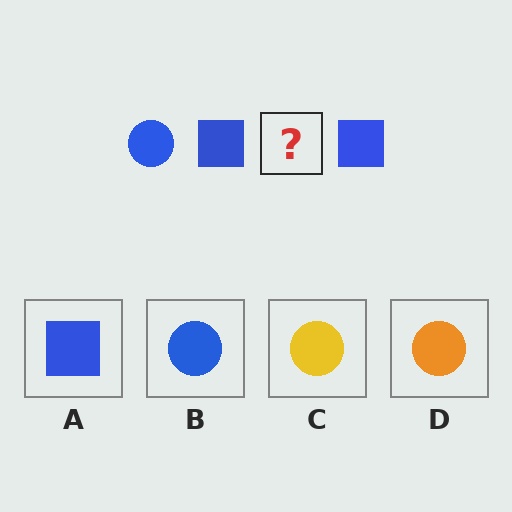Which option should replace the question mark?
Option B.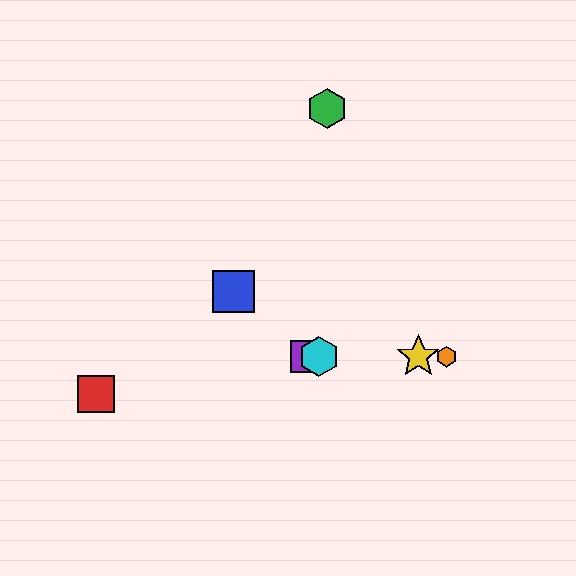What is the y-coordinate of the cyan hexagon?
The cyan hexagon is at y≈357.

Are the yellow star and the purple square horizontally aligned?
Yes, both are at y≈357.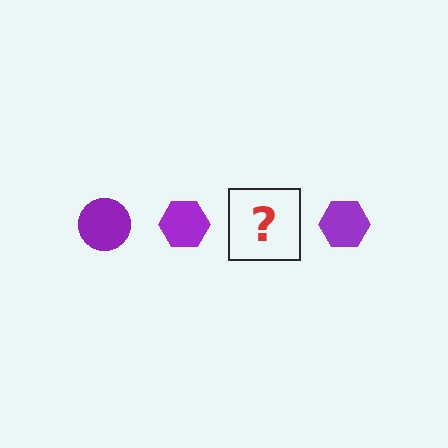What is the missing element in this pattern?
The missing element is a purple circle.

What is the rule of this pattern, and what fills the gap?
The rule is that the pattern cycles through circle, hexagon shapes in purple. The gap should be filled with a purple circle.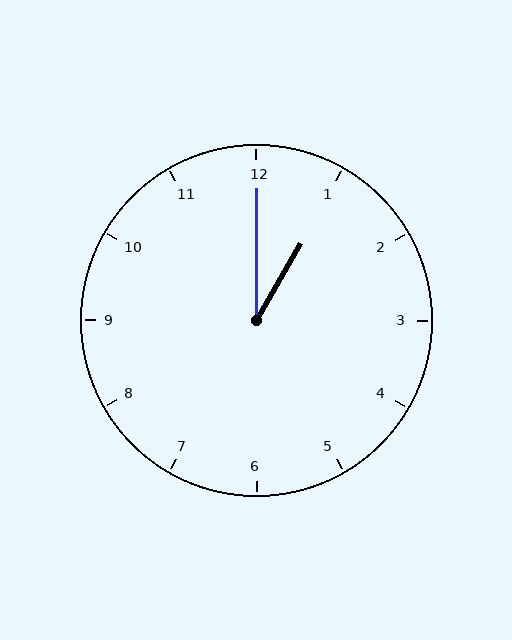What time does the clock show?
1:00.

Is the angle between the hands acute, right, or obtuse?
It is acute.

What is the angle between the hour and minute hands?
Approximately 30 degrees.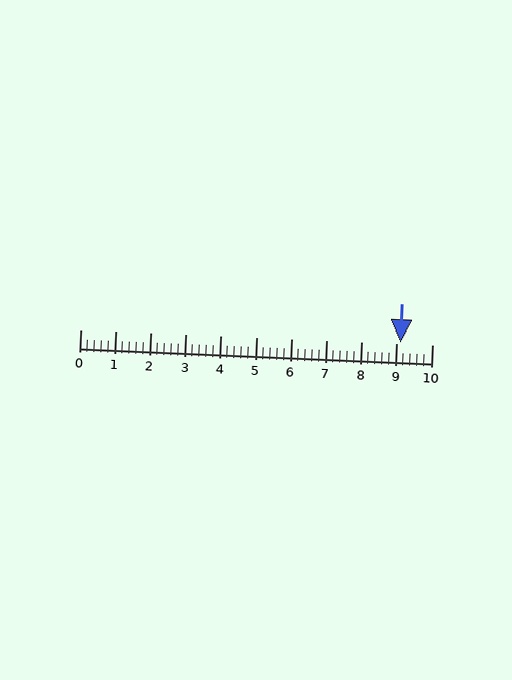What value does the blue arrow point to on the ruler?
The blue arrow points to approximately 9.1.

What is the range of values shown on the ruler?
The ruler shows values from 0 to 10.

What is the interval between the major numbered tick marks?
The major tick marks are spaced 1 units apart.